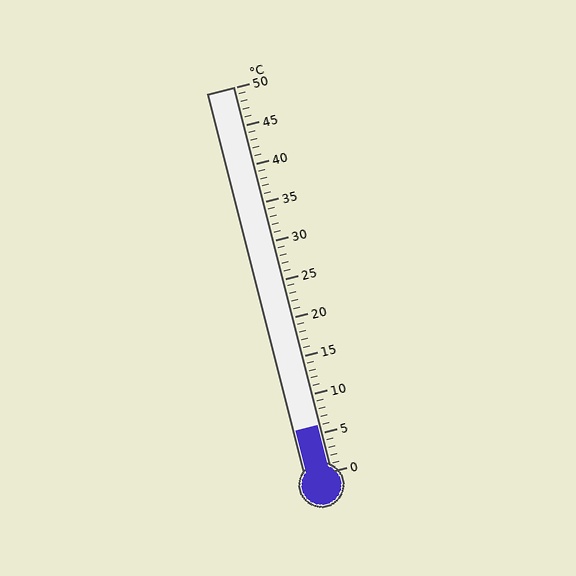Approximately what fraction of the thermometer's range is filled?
The thermometer is filled to approximately 10% of its range.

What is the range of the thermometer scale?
The thermometer scale ranges from 0°C to 50°C.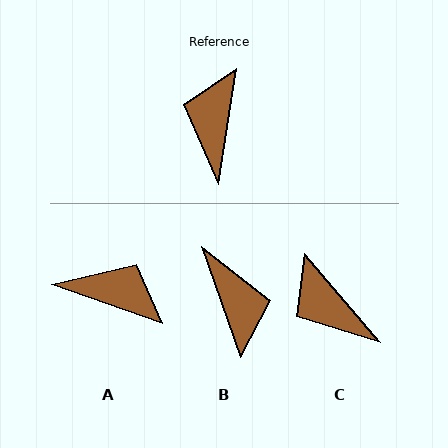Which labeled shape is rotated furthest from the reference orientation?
B, about 151 degrees away.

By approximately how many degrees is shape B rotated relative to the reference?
Approximately 151 degrees clockwise.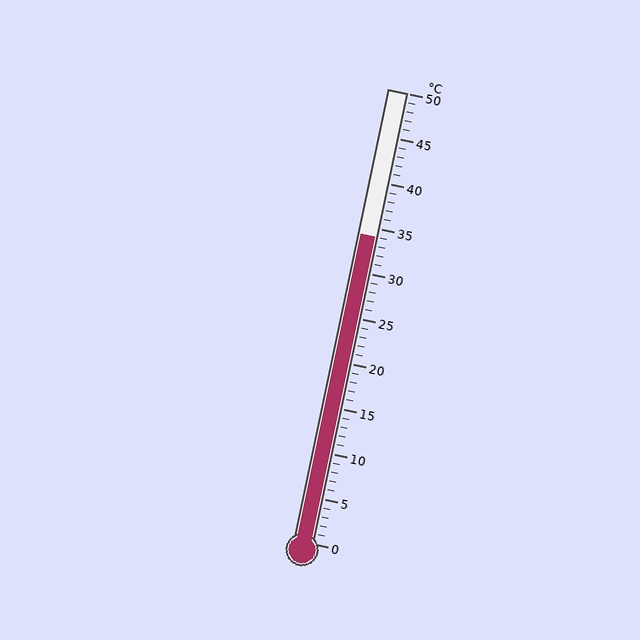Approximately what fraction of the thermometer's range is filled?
The thermometer is filled to approximately 70% of its range.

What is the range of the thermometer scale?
The thermometer scale ranges from 0°C to 50°C.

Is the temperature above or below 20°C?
The temperature is above 20°C.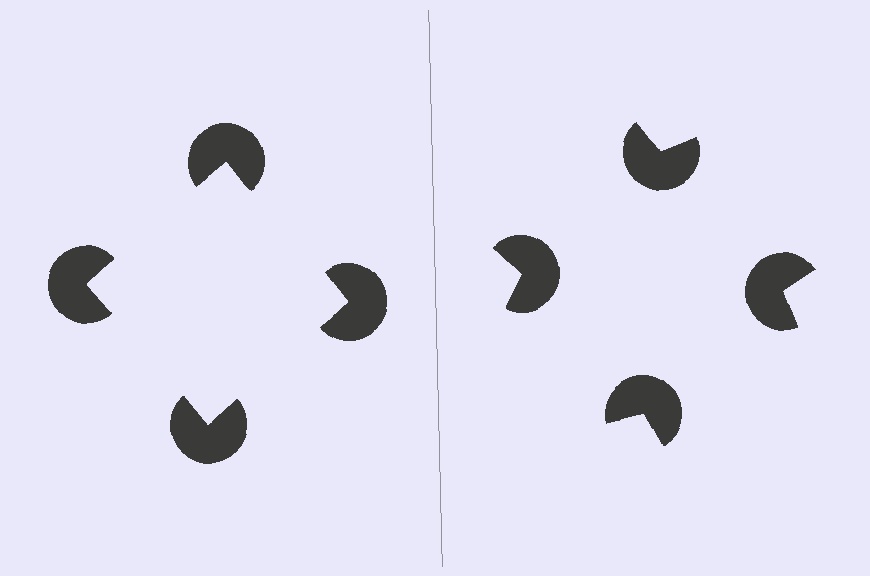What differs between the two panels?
The pac-man discs are positioned identically on both sides; only the wedge orientations differ. On the left they align to a square; on the right they are misaligned.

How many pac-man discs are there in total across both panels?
8 — 4 on each side.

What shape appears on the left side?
An illusory square.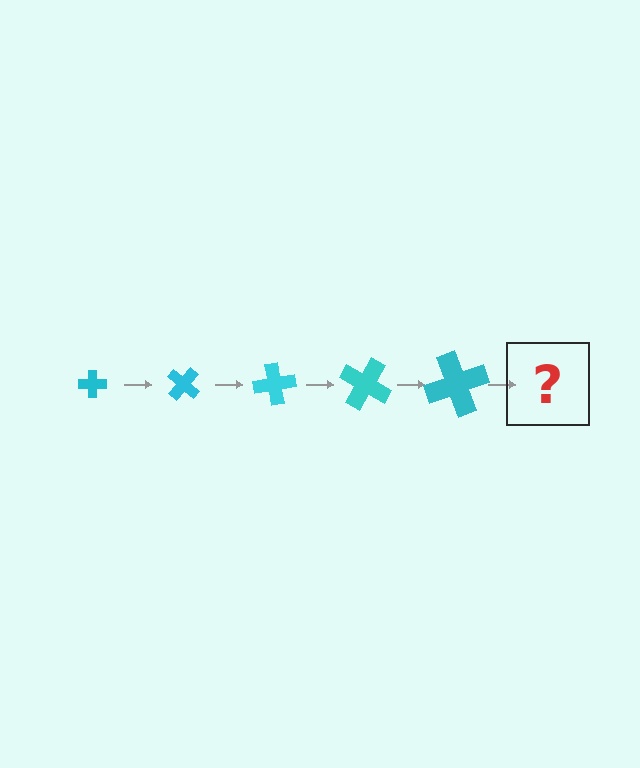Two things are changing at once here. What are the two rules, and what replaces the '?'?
The two rules are that the cross grows larger each step and it rotates 40 degrees each step. The '?' should be a cross, larger than the previous one and rotated 200 degrees from the start.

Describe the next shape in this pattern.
It should be a cross, larger than the previous one and rotated 200 degrees from the start.